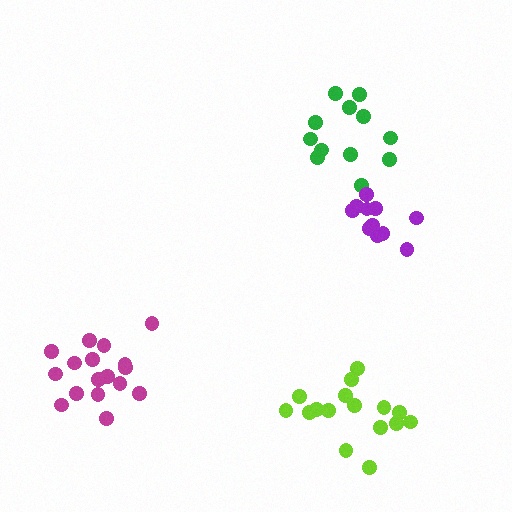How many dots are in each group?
Group 1: 16 dots, Group 2: 17 dots, Group 3: 12 dots, Group 4: 11 dots (56 total).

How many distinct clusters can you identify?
There are 4 distinct clusters.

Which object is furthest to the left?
The magenta cluster is leftmost.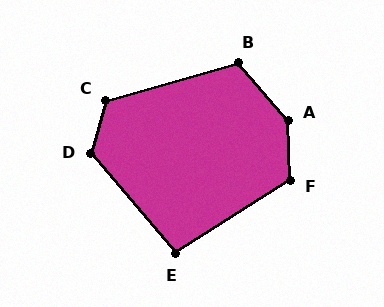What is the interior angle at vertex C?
Approximately 121 degrees (obtuse).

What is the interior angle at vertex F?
Approximately 121 degrees (obtuse).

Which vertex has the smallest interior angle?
E, at approximately 98 degrees.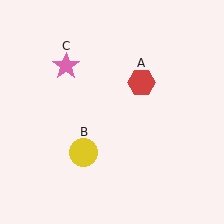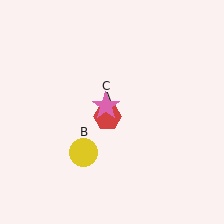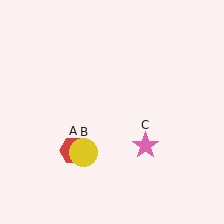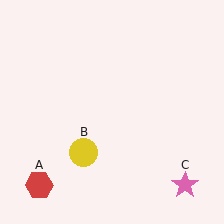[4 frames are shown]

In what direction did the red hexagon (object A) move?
The red hexagon (object A) moved down and to the left.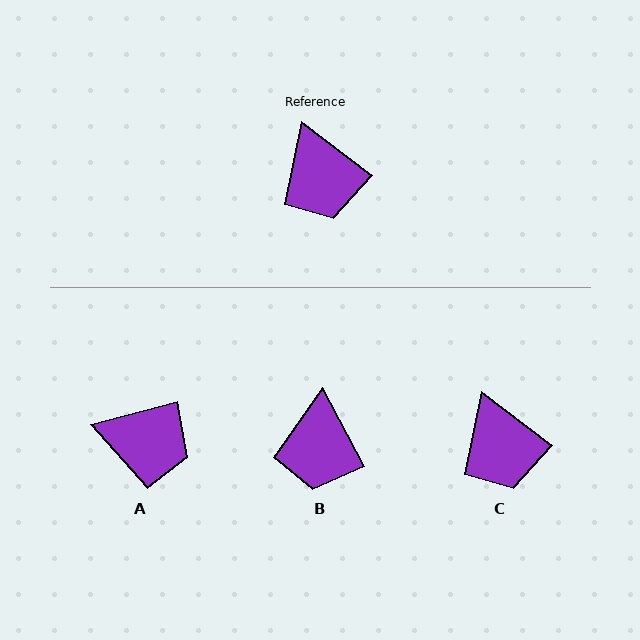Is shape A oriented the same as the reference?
No, it is off by about 53 degrees.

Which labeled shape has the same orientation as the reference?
C.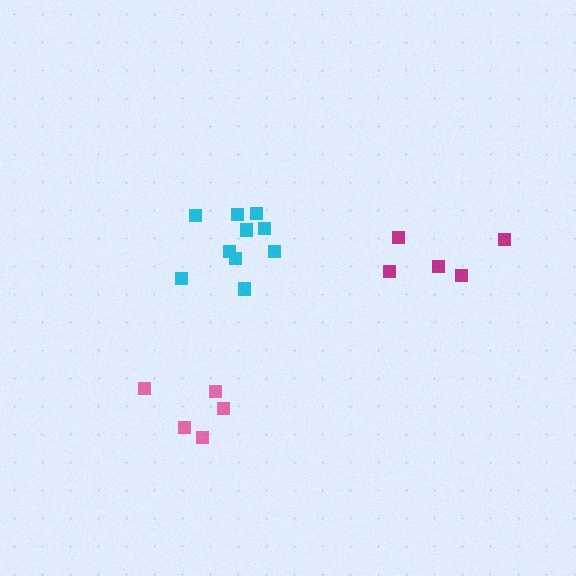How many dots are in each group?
Group 1: 11 dots, Group 2: 5 dots, Group 3: 5 dots (21 total).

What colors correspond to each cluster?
The clusters are colored: cyan, magenta, pink.